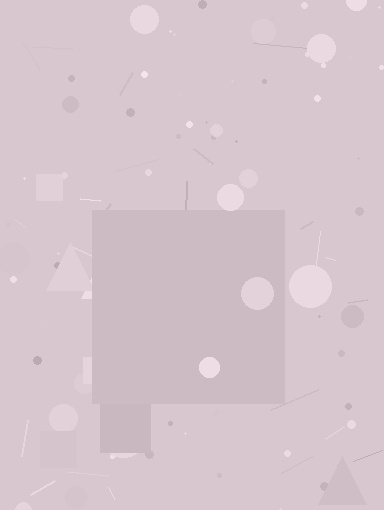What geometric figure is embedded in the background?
A square is embedded in the background.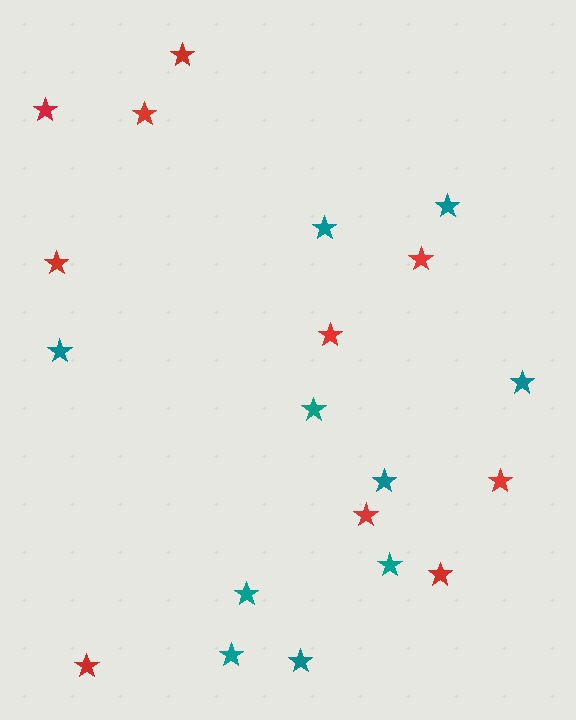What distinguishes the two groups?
There are 2 groups: one group of red stars (10) and one group of teal stars (10).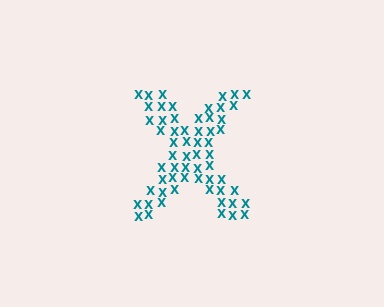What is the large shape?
The large shape is the letter X.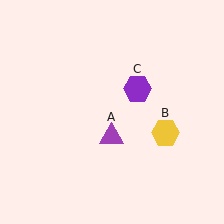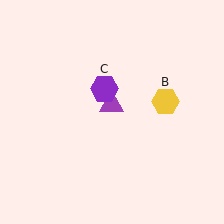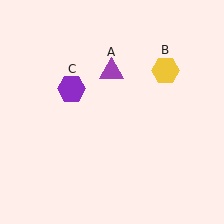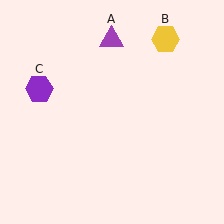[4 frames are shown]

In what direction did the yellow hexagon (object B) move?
The yellow hexagon (object B) moved up.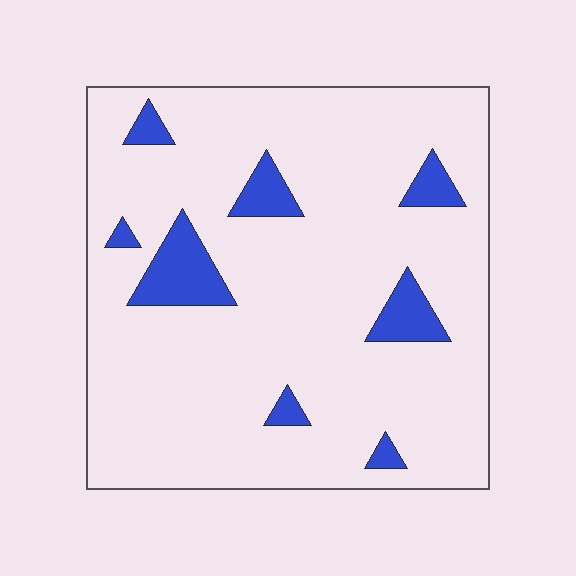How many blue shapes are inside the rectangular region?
8.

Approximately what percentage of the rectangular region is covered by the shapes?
Approximately 10%.